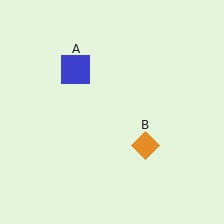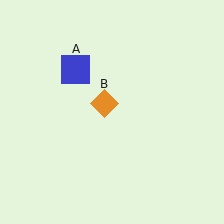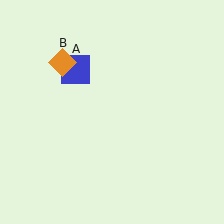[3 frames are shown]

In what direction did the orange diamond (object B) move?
The orange diamond (object B) moved up and to the left.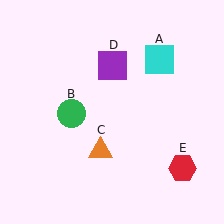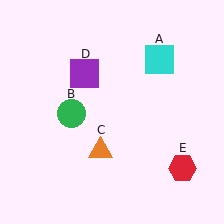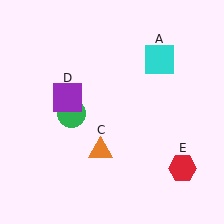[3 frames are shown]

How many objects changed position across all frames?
1 object changed position: purple square (object D).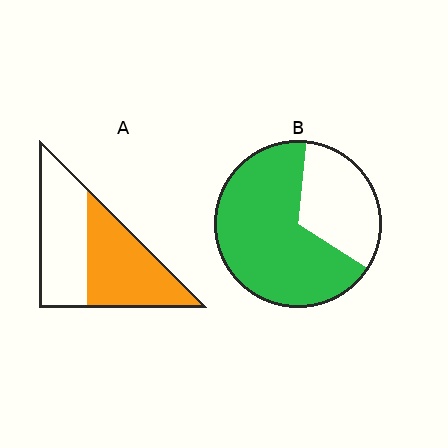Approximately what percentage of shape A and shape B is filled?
A is approximately 50% and B is approximately 70%.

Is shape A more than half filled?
Roughly half.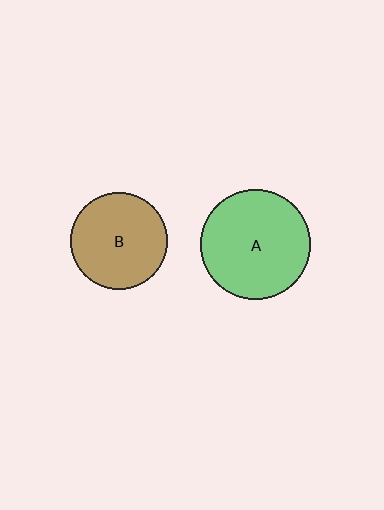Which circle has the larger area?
Circle A (green).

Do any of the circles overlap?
No, none of the circles overlap.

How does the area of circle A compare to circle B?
Approximately 1.3 times.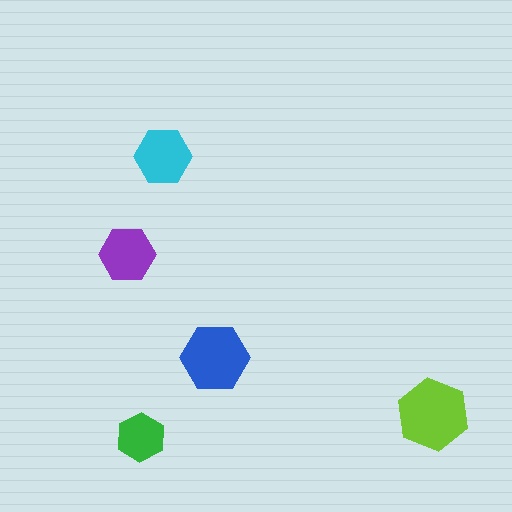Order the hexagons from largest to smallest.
the lime one, the blue one, the cyan one, the purple one, the green one.